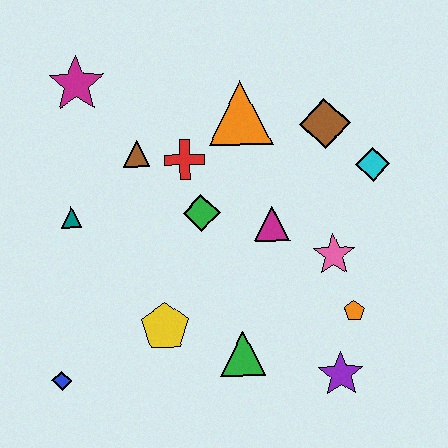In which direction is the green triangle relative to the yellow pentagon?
The green triangle is to the right of the yellow pentagon.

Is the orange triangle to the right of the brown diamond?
No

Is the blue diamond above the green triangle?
No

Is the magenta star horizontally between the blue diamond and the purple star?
Yes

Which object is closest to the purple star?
The orange pentagon is closest to the purple star.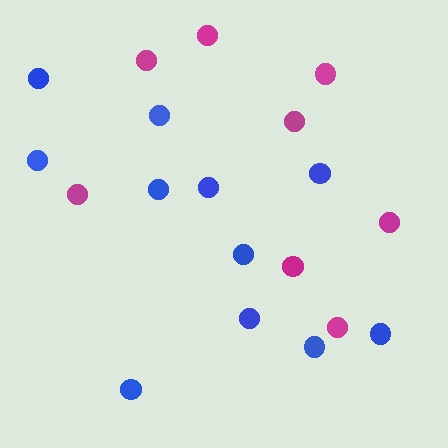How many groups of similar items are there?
There are 2 groups: one group of magenta circles (8) and one group of blue circles (11).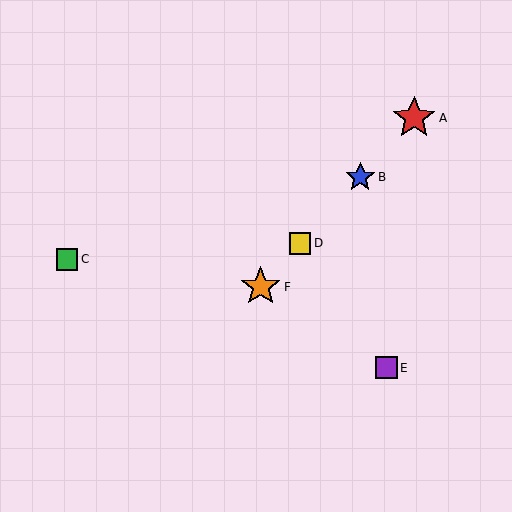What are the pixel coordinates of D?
Object D is at (300, 243).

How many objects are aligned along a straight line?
4 objects (A, B, D, F) are aligned along a straight line.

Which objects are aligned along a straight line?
Objects A, B, D, F are aligned along a straight line.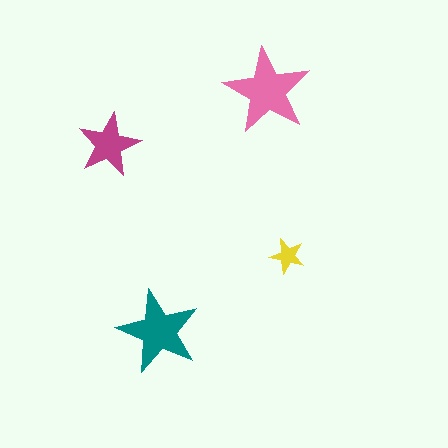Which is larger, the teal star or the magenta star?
The teal one.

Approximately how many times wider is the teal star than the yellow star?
About 2.5 times wider.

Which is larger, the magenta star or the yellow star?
The magenta one.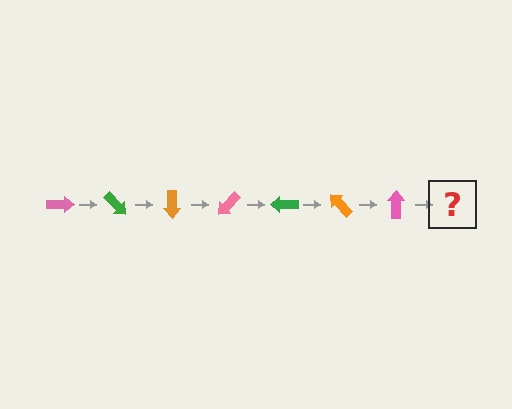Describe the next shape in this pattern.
It should be a green arrow, rotated 315 degrees from the start.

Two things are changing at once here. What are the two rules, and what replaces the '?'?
The two rules are that it rotates 45 degrees each step and the color cycles through pink, green, and orange. The '?' should be a green arrow, rotated 315 degrees from the start.